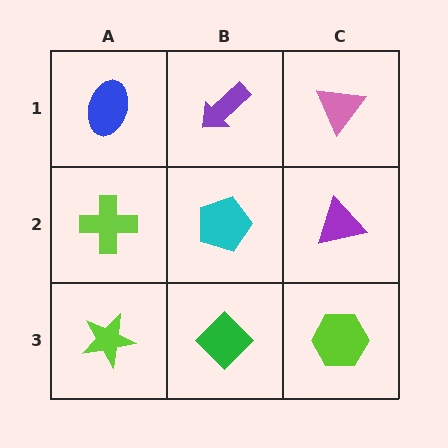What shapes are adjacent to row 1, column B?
A cyan pentagon (row 2, column B), a blue ellipse (row 1, column A), a pink triangle (row 1, column C).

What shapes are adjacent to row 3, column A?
A lime cross (row 2, column A), a green diamond (row 3, column B).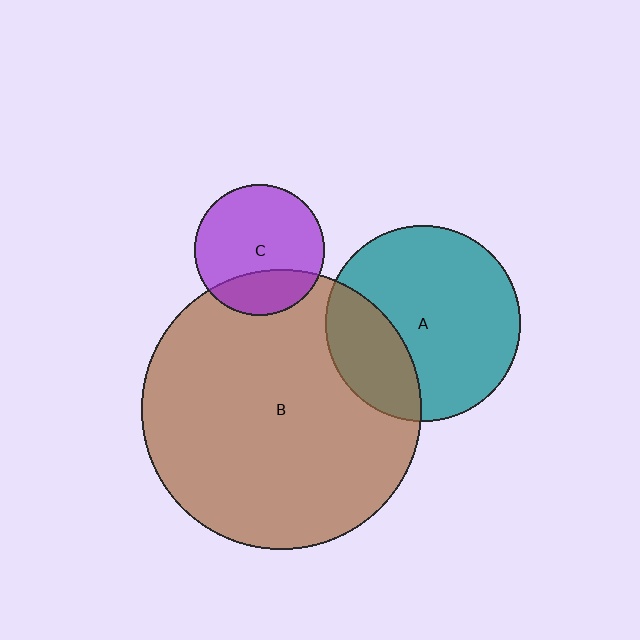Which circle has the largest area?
Circle B (brown).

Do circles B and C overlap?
Yes.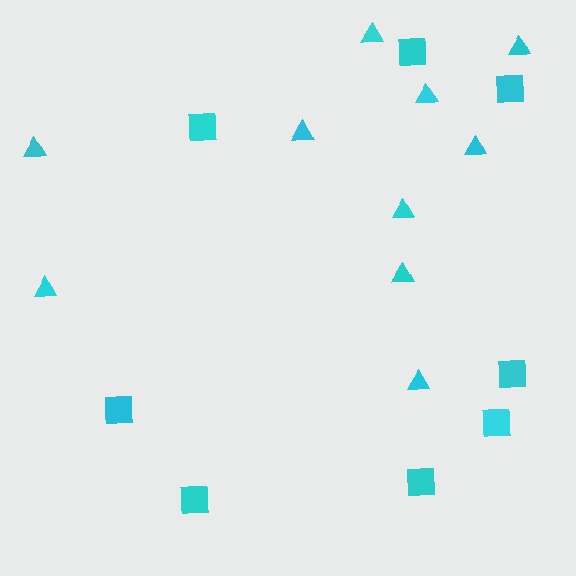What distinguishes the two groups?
There are 2 groups: one group of triangles (10) and one group of squares (8).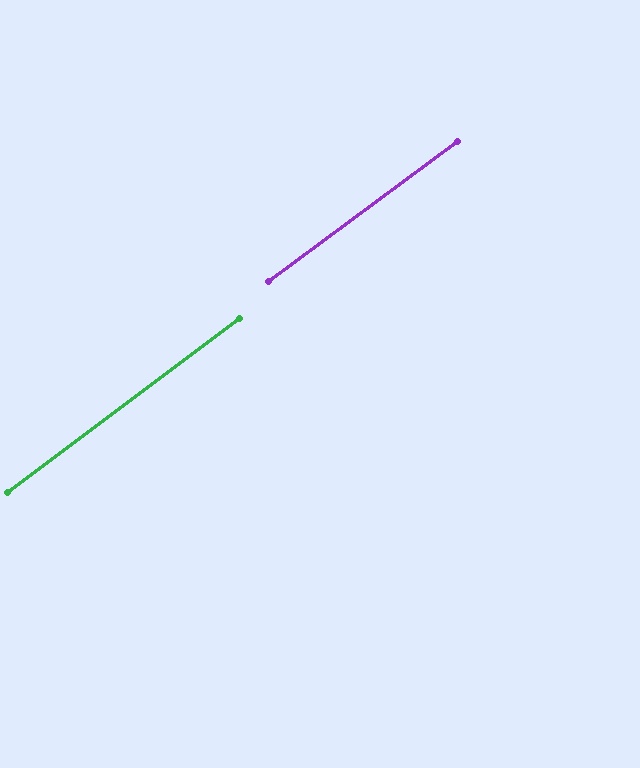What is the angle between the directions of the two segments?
Approximately 0 degrees.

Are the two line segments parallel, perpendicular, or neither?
Parallel — their directions differ by only 0.3°.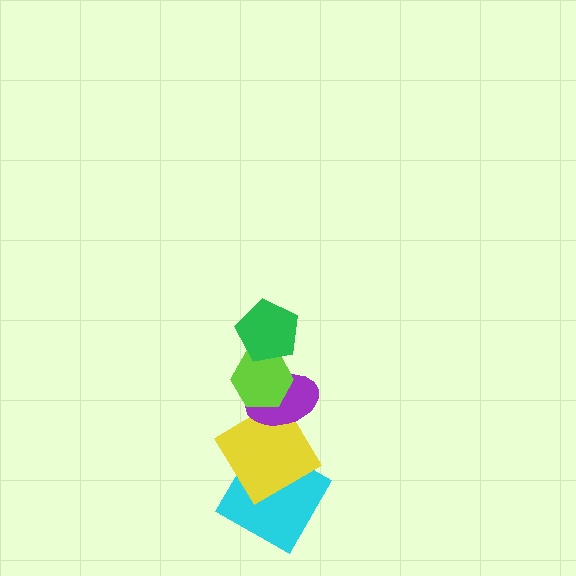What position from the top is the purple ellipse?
The purple ellipse is 3rd from the top.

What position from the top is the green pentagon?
The green pentagon is 1st from the top.